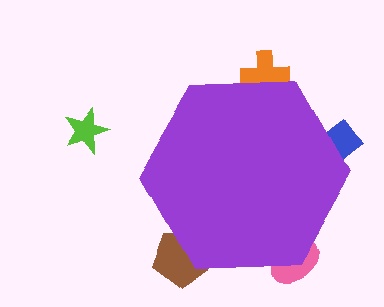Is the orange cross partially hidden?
Yes, the orange cross is partially hidden behind the purple hexagon.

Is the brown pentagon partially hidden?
Yes, the brown pentagon is partially hidden behind the purple hexagon.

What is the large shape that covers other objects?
A purple hexagon.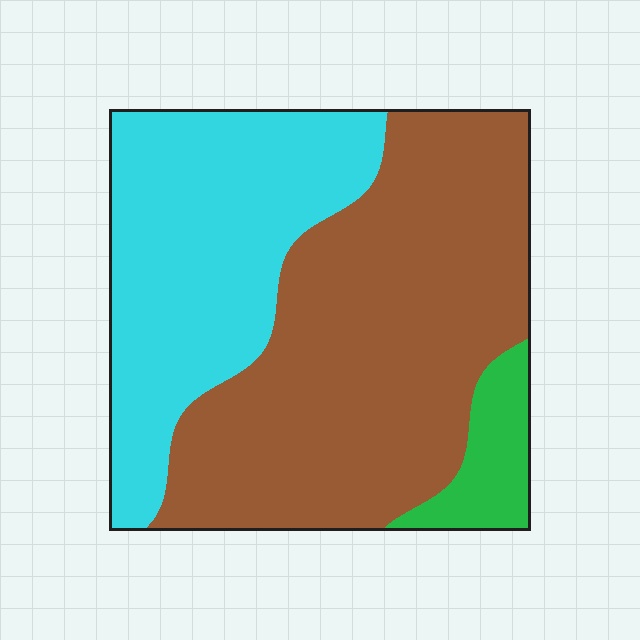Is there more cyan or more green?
Cyan.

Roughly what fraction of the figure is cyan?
Cyan takes up between a quarter and a half of the figure.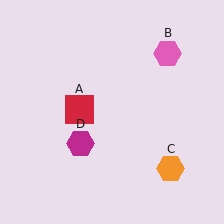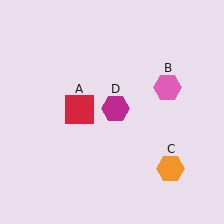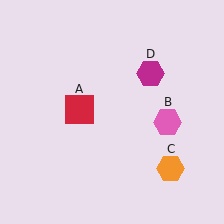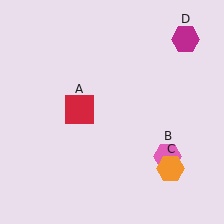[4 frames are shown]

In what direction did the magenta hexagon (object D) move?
The magenta hexagon (object D) moved up and to the right.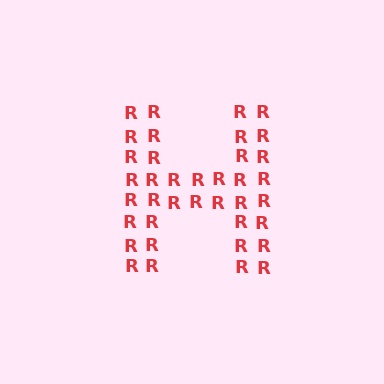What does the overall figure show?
The overall figure shows the letter H.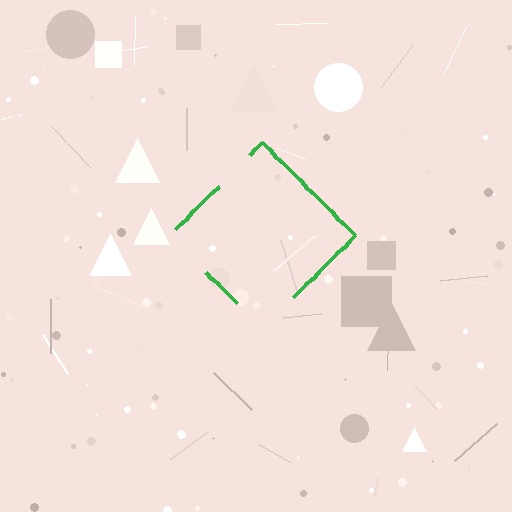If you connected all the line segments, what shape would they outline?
They would outline a diamond.